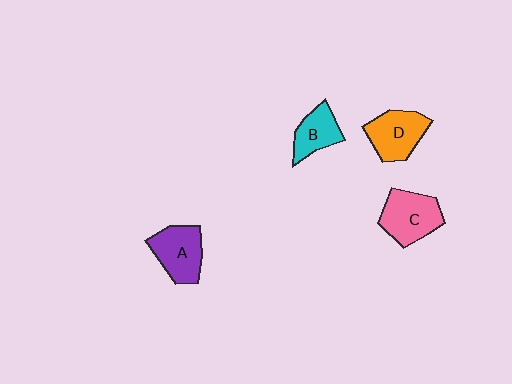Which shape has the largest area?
Shape C (pink).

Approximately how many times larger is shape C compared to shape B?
Approximately 1.4 times.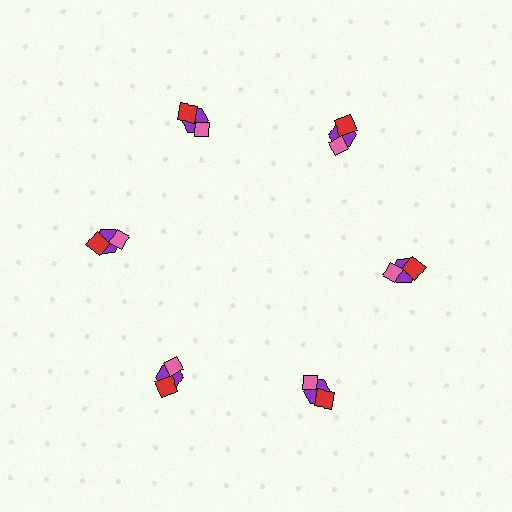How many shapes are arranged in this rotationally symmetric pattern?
There are 18 shapes, arranged in 6 groups of 3.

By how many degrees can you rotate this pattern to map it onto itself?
The pattern maps onto itself every 60 degrees of rotation.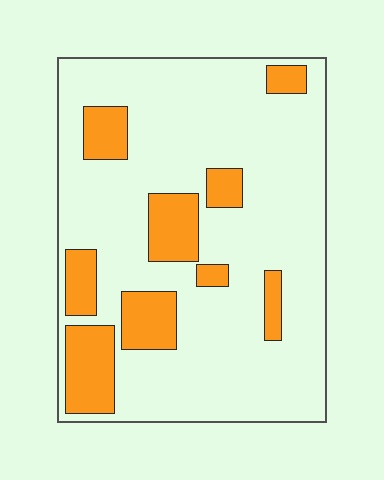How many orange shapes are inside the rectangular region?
9.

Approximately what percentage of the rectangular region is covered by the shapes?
Approximately 20%.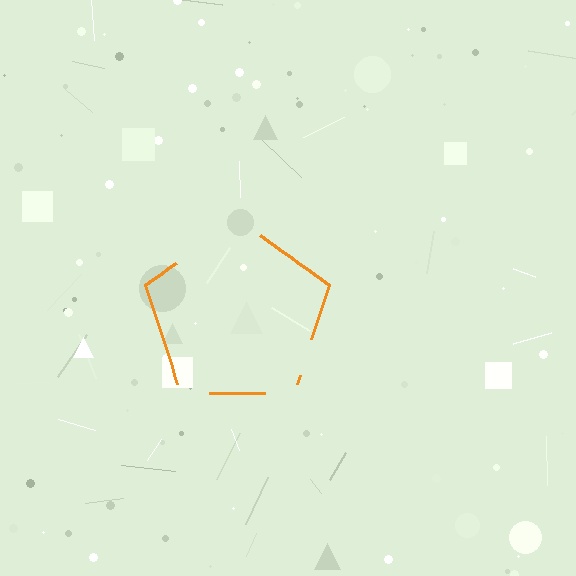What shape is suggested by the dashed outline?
The dashed outline suggests a pentagon.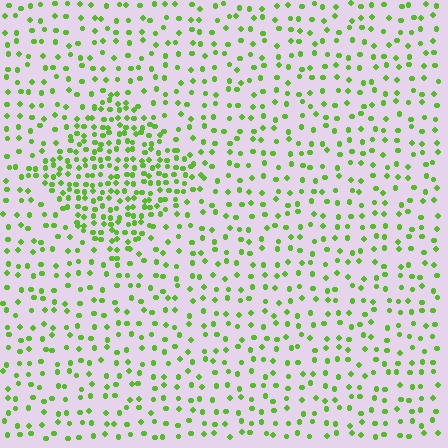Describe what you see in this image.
The image contains small lime elements arranged at two different densities. A diamond-shaped region is visible where the elements are more densely packed than the surrounding area.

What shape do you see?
I see a diamond.